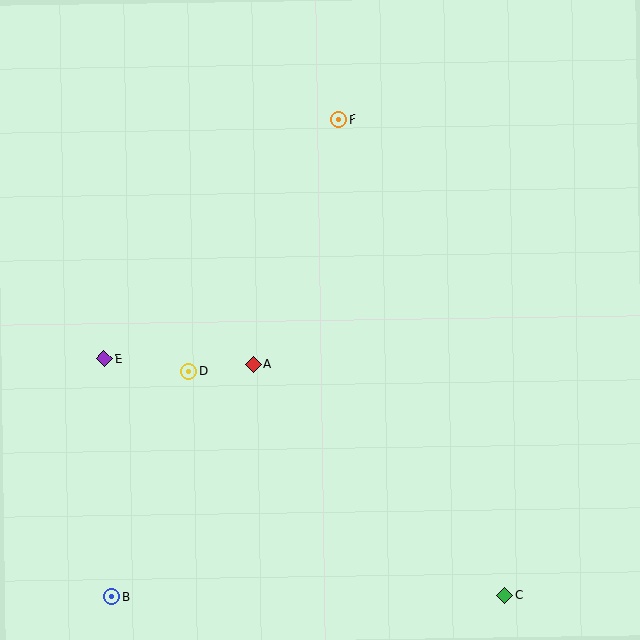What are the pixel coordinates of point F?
Point F is at (339, 120).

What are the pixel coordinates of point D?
Point D is at (189, 371).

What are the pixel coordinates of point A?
Point A is at (253, 364).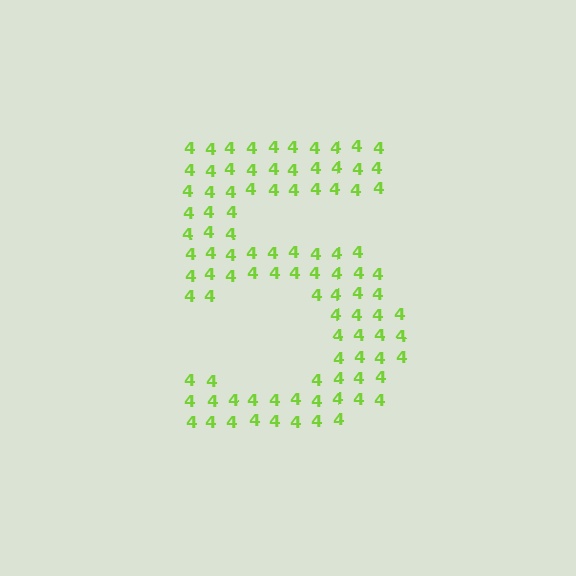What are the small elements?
The small elements are digit 4's.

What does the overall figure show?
The overall figure shows the digit 5.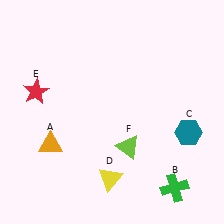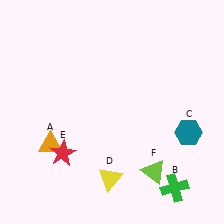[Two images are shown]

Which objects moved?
The objects that moved are: the red star (E), the lime triangle (F).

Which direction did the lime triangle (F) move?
The lime triangle (F) moved right.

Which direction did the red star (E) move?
The red star (E) moved down.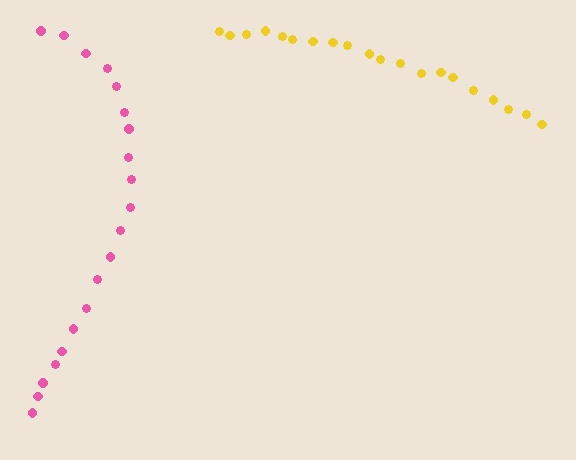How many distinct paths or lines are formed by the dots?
There are 2 distinct paths.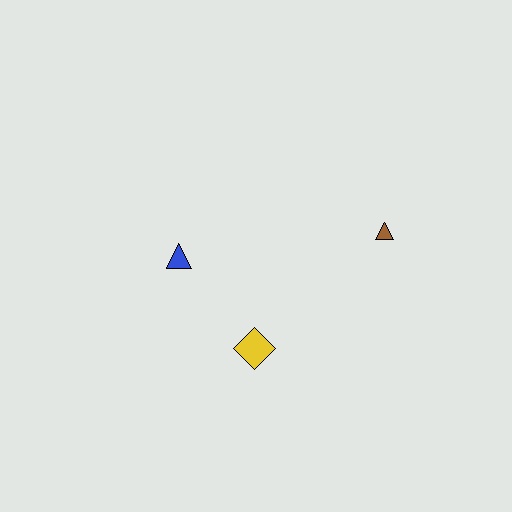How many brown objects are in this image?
There is 1 brown object.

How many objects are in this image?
There are 3 objects.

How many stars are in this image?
There are no stars.